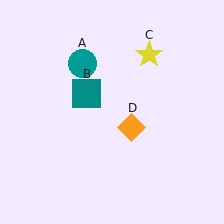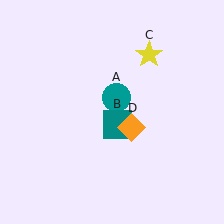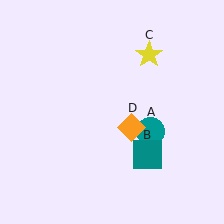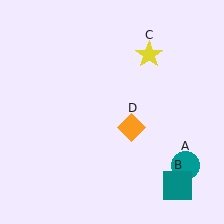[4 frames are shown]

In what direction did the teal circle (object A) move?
The teal circle (object A) moved down and to the right.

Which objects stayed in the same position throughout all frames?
Yellow star (object C) and orange diamond (object D) remained stationary.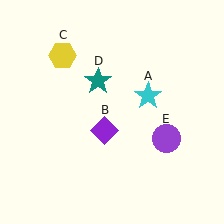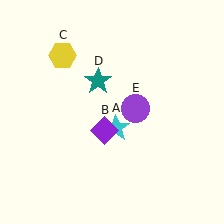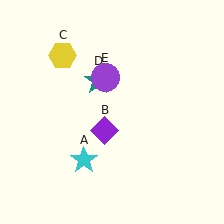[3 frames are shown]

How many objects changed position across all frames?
2 objects changed position: cyan star (object A), purple circle (object E).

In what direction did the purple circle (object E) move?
The purple circle (object E) moved up and to the left.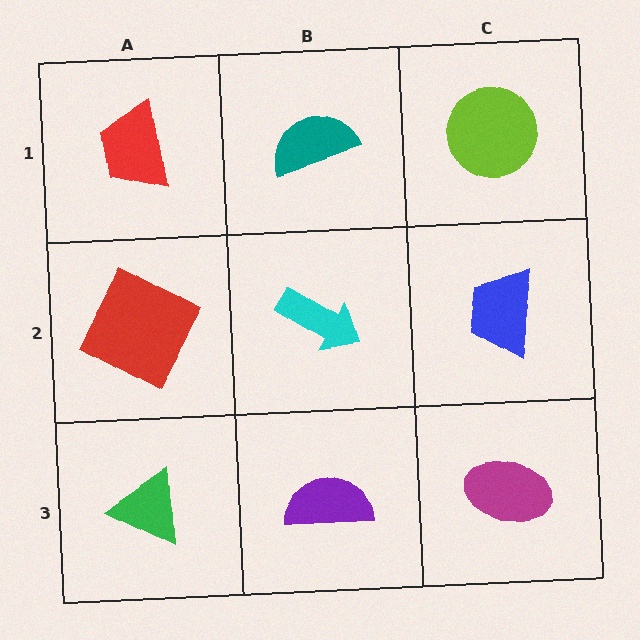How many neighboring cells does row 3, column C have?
2.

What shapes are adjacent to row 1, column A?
A red square (row 2, column A), a teal semicircle (row 1, column B).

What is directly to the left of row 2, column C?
A cyan arrow.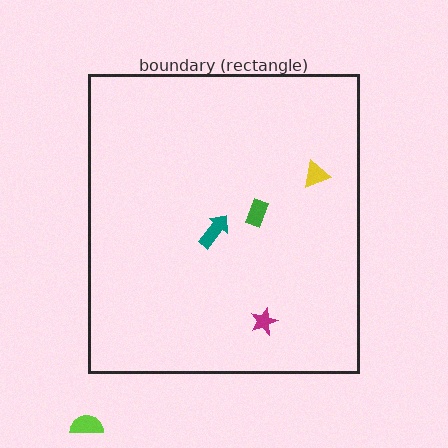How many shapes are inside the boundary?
4 inside, 1 outside.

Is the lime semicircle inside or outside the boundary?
Outside.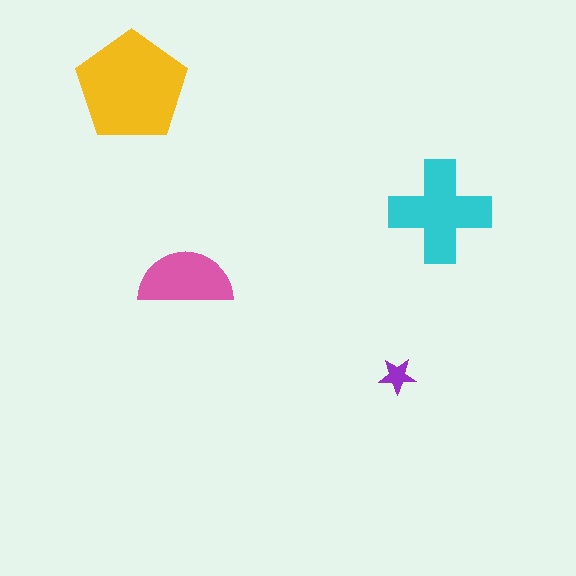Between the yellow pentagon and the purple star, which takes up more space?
The yellow pentagon.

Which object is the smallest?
The purple star.